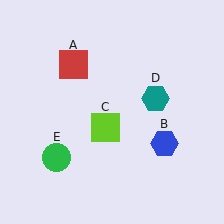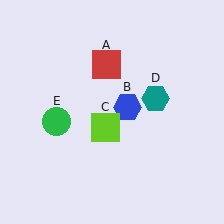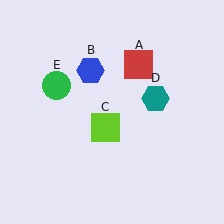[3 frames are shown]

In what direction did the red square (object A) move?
The red square (object A) moved right.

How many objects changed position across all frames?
3 objects changed position: red square (object A), blue hexagon (object B), green circle (object E).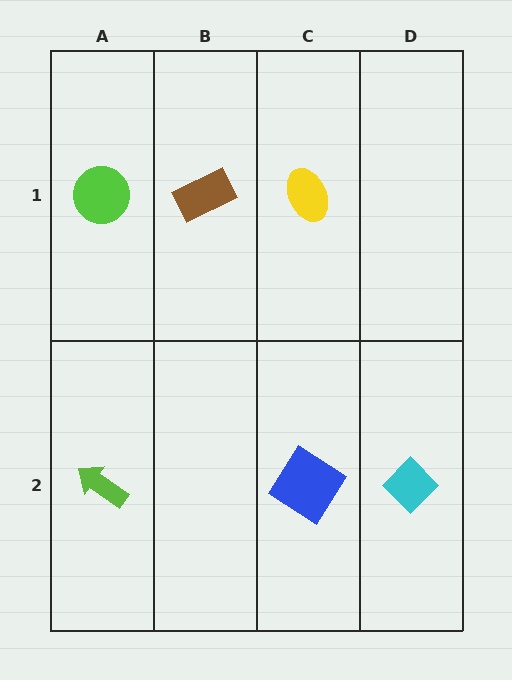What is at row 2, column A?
A lime arrow.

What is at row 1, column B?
A brown rectangle.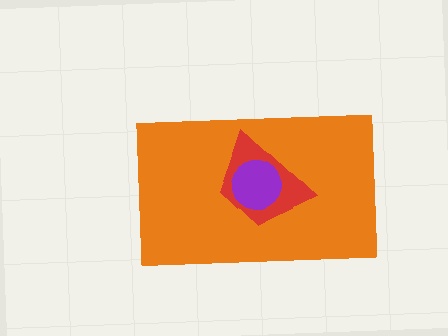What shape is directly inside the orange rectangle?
The red trapezoid.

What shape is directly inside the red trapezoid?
The purple circle.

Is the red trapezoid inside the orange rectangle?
Yes.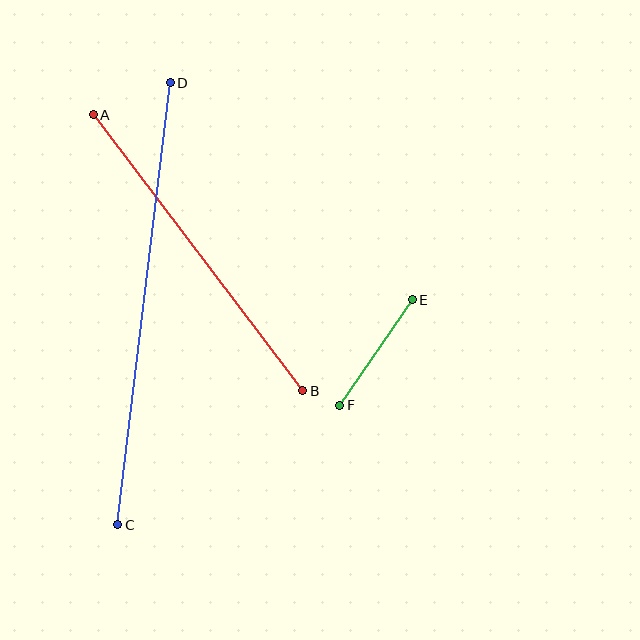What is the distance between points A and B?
The distance is approximately 347 pixels.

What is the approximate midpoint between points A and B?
The midpoint is at approximately (198, 253) pixels.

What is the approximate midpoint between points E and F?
The midpoint is at approximately (376, 352) pixels.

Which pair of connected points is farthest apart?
Points C and D are farthest apart.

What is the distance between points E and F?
The distance is approximately 128 pixels.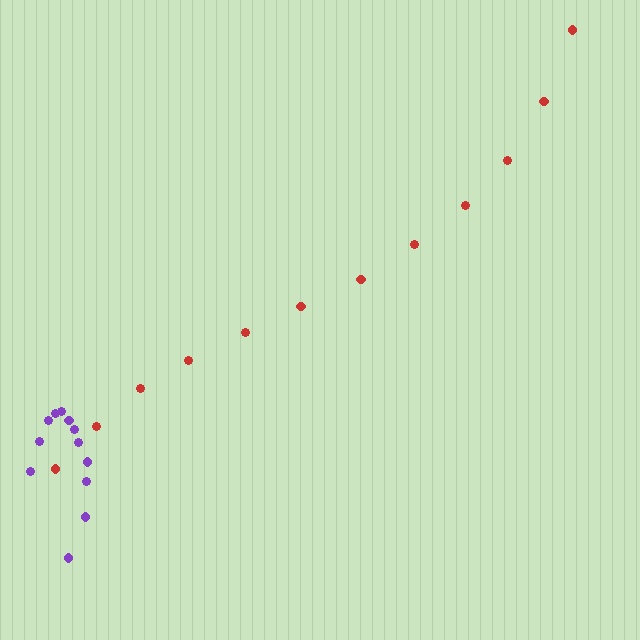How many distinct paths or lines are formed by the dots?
There are 2 distinct paths.